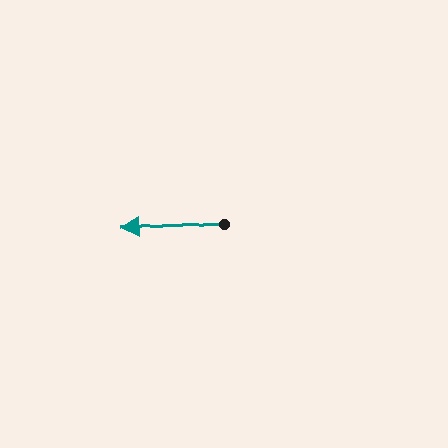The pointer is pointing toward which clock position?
Roughly 9 o'clock.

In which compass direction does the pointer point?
West.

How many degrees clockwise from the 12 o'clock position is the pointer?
Approximately 267 degrees.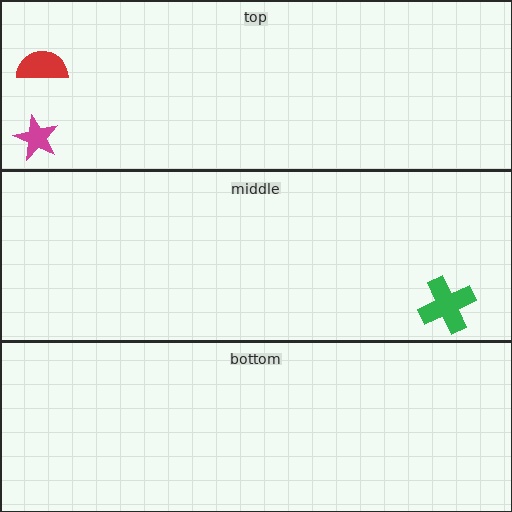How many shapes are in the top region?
2.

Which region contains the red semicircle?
The top region.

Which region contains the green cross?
The middle region.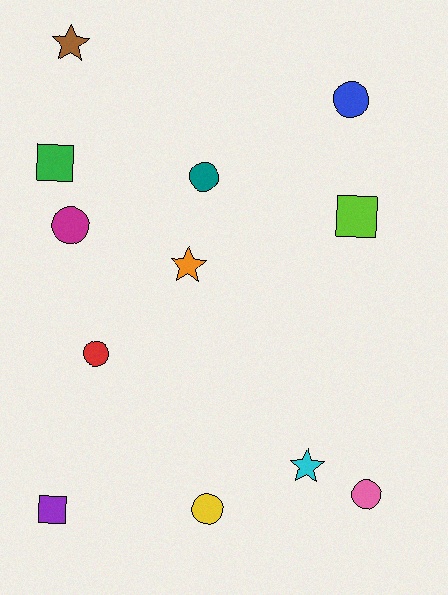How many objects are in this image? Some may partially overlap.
There are 12 objects.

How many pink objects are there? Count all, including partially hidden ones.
There is 1 pink object.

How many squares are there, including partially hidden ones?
There are 3 squares.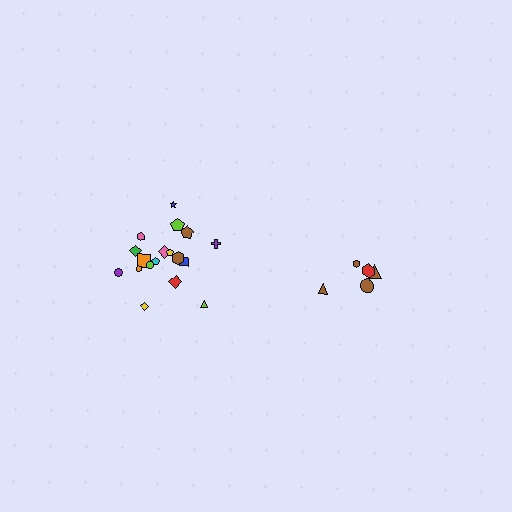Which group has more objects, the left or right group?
The left group.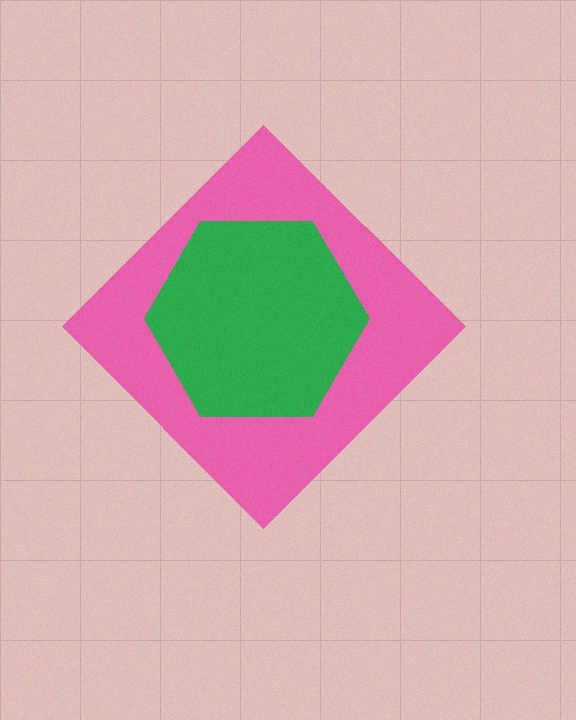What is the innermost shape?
The green hexagon.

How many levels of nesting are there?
2.